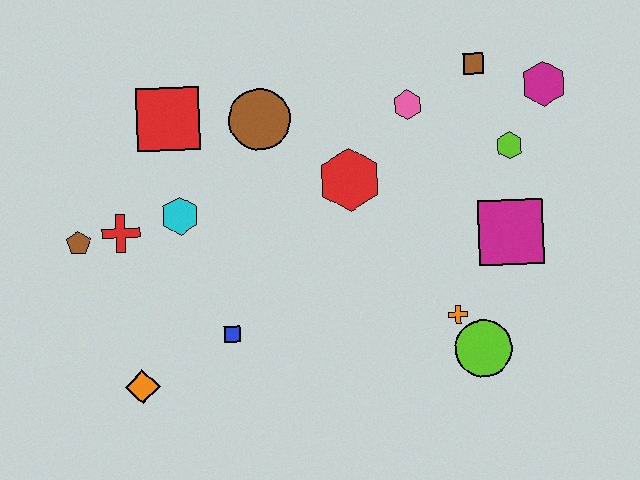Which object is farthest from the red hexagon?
The orange diamond is farthest from the red hexagon.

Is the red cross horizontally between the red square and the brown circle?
No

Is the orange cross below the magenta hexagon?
Yes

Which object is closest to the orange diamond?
The blue square is closest to the orange diamond.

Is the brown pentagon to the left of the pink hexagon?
Yes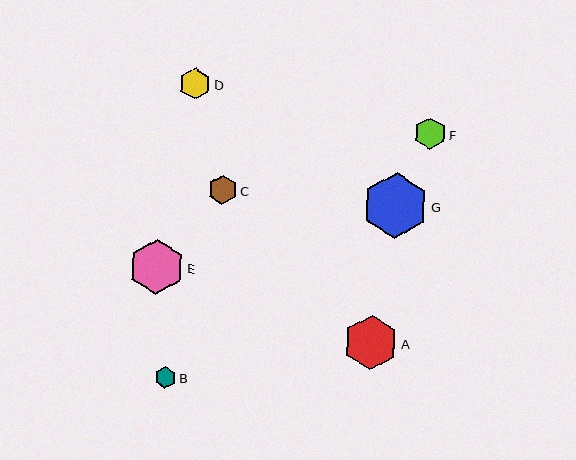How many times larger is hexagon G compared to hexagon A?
Hexagon G is approximately 1.2 times the size of hexagon A.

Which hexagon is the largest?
Hexagon G is the largest with a size of approximately 66 pixels.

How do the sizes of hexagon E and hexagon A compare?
Hexagon E and hexagon A are approximately the same size.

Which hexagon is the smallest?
Hexagon B is the smallest with a size of approximately 22 pixels.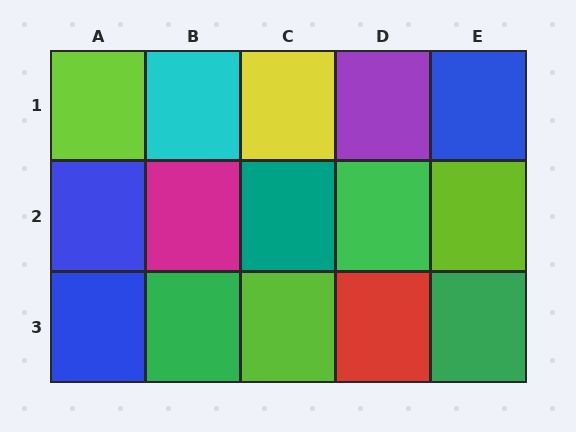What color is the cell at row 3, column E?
Green.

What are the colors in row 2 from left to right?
Blue, magenta, teal, green, lime.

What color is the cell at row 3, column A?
Blue.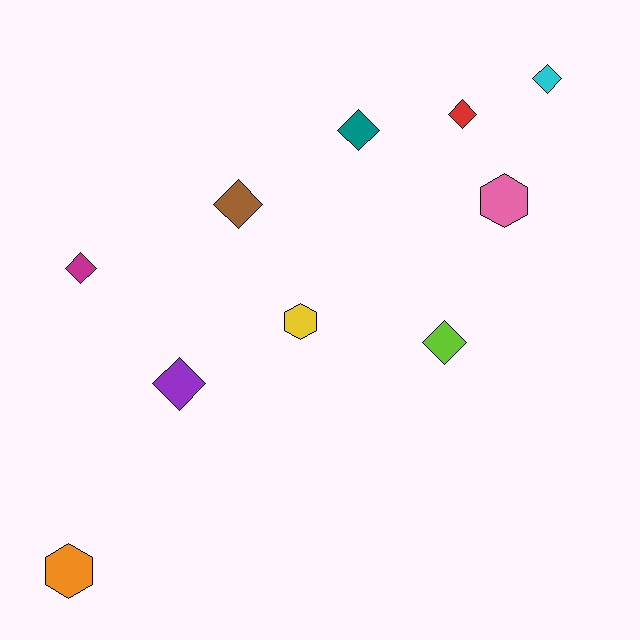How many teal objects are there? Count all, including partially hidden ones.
There is 1 teal object.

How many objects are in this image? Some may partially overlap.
There are 10 objects.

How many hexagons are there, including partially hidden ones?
There are 3 hexagons.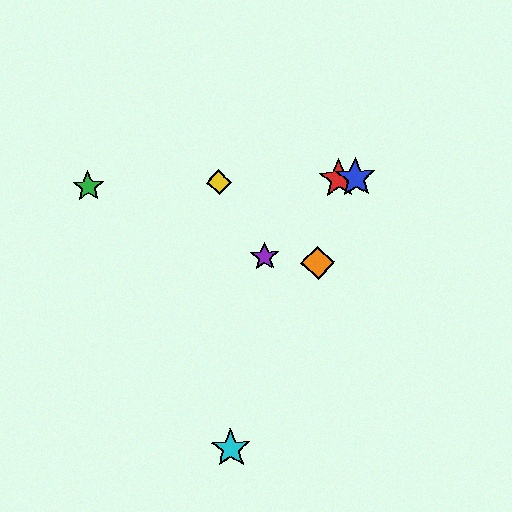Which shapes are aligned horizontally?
The red star, the blue star, the green star, the yellow diamond are aligned horizontally.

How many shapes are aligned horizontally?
4 shapes (the red star, the blue star, the green star, the yellow diamond) are aligned horizontally.